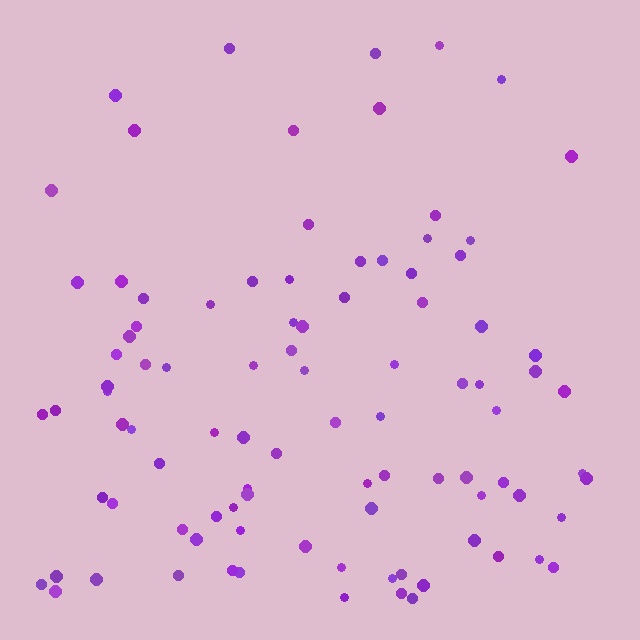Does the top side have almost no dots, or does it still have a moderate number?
Still a moderate number, just noticeably fewer than the bottom.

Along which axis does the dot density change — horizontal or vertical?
Vertical.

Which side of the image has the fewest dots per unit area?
The top.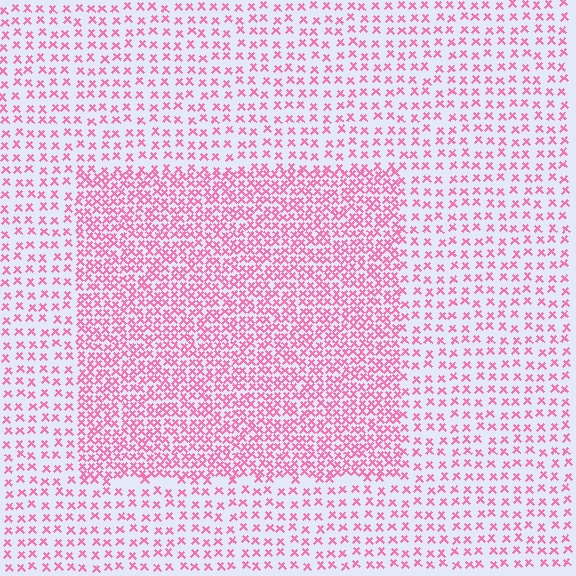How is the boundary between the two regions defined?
The boundary is defined by a change in element density (approximately 2.1x ratio). All elements are the same color, size, and shape.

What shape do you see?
I see a rectangle.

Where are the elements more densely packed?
The elements are more densely packed inside the rectangle boundary.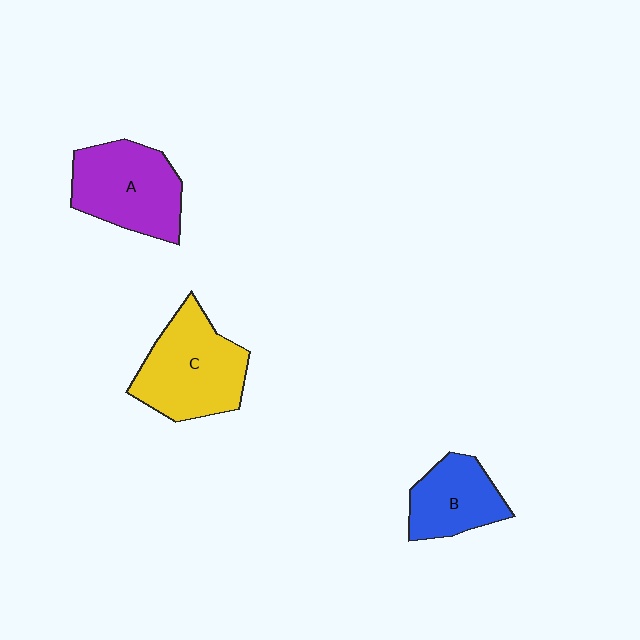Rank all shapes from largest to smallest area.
From largest to smallest: C (yellow), A (purple), B (blue).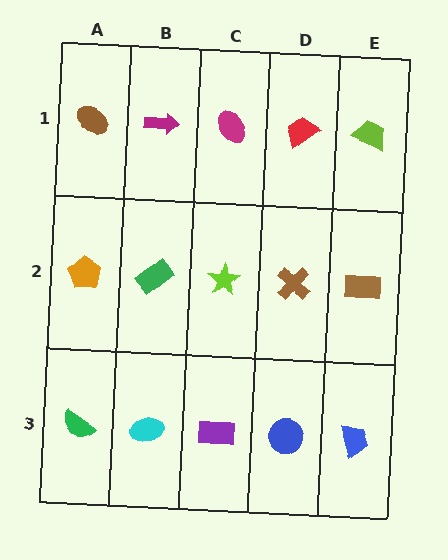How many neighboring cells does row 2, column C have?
4.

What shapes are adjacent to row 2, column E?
A lime trapezoid (row 1, column E), a blue trapezoid (row 3, column E), a brown cross (row 2, column D).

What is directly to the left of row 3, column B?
A green semicircle.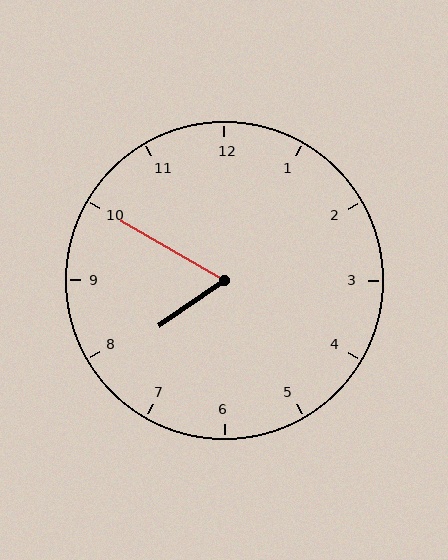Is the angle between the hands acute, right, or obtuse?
It is acute.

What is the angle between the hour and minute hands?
Approximately 65 degrees.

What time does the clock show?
7:50.